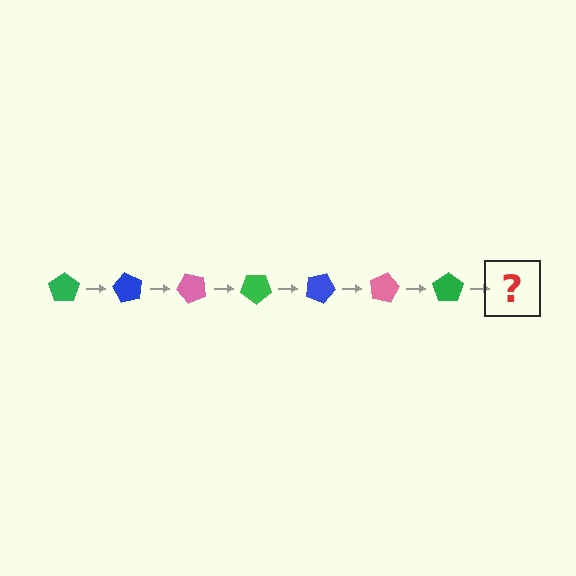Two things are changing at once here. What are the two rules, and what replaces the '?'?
The two rules are that it rotates 60 degrees each step and the color cycles through green, blue, and pink. The '?' should be a blue pentagon, rotated 420 degrees from the start.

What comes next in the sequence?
The next element should be a blue pentagon, rotated 420 degrees from the start.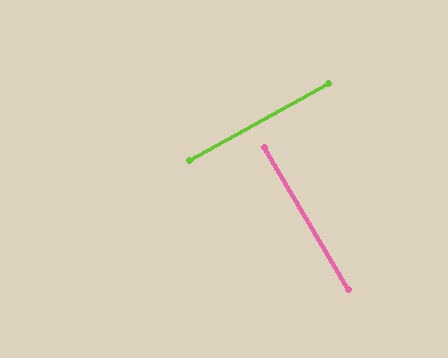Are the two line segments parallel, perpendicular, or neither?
Perpendicular — they meet at approximately 88°.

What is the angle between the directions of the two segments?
Approximately 88 degrees.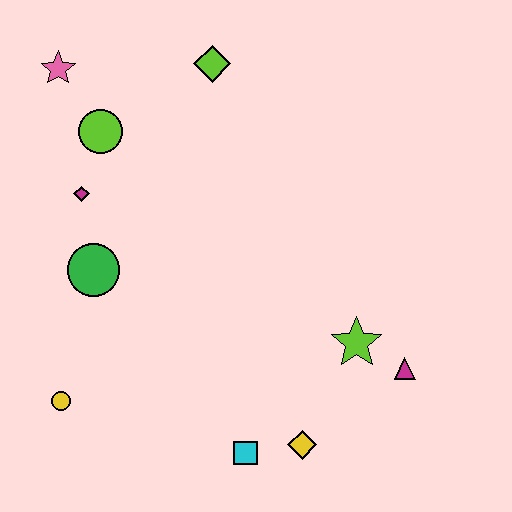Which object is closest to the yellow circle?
The green circle is closest to the yellow circle.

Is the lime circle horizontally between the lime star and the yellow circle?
Yes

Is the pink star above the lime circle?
Yes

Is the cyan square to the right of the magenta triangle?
No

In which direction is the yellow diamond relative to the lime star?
The yellow diamond is below the lime star.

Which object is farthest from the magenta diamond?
The magenta triangle is farthest from the magenta diamond.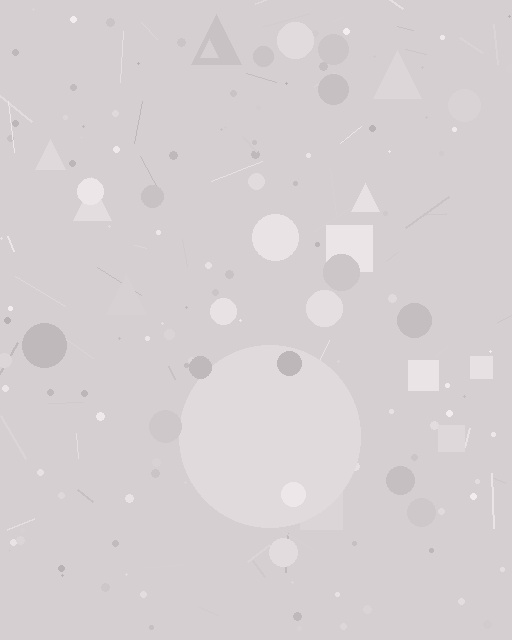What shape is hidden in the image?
A circle is hidden in the image.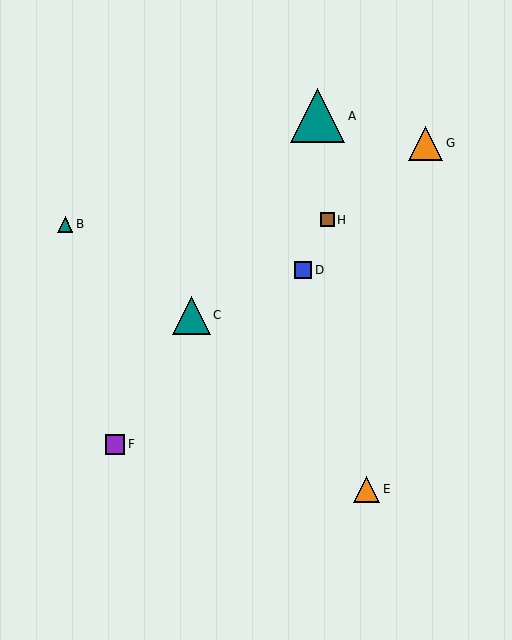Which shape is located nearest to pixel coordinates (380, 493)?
The orange triangle (labeled E) at (367, 489) is nearest to that location.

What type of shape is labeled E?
Shape E is an orange triangle.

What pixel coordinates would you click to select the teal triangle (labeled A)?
Click at (318, 116) to select the teal triangle A.